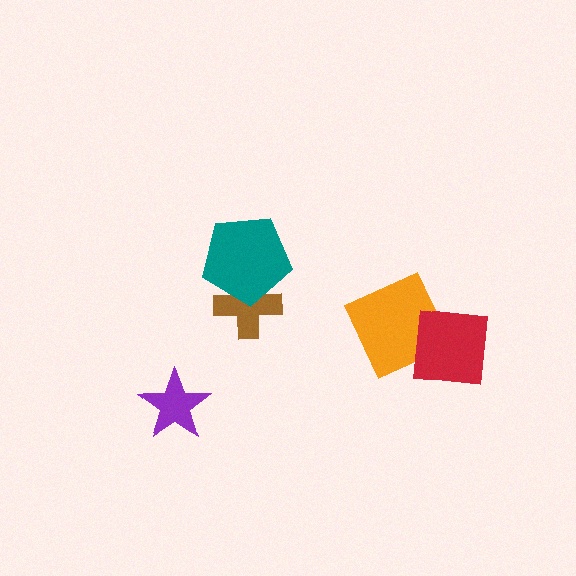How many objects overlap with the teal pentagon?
1 object overlaps with the teal pentagon.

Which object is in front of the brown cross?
The teal pentagon is in front of the brown cross.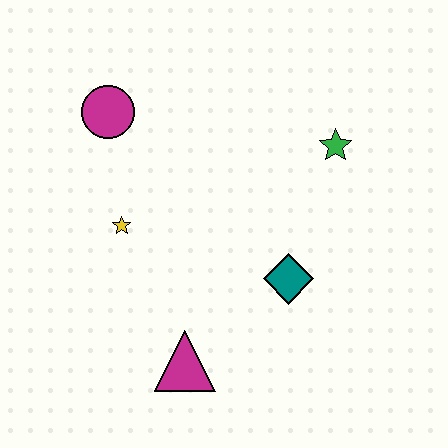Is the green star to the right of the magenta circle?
Yes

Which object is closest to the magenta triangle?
The teal diamond is closest to the magenta triangle.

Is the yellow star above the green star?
No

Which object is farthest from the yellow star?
The green star is farthest from the yellow star.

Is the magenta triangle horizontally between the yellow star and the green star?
Yes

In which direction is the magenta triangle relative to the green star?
The magenta triangle is below the green star.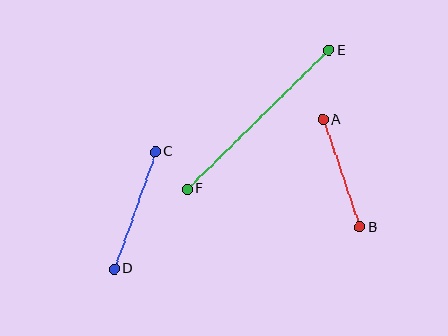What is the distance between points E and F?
The distance is approximately 199 pixels.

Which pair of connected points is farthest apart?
Points E and F are farthest apart.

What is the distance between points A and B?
The distance is approximately 113 pixels.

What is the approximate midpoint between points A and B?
The midpoint is at approximately (341, 173) pixels.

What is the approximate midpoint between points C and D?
The midpoint is at approximately (135, 210) pixels.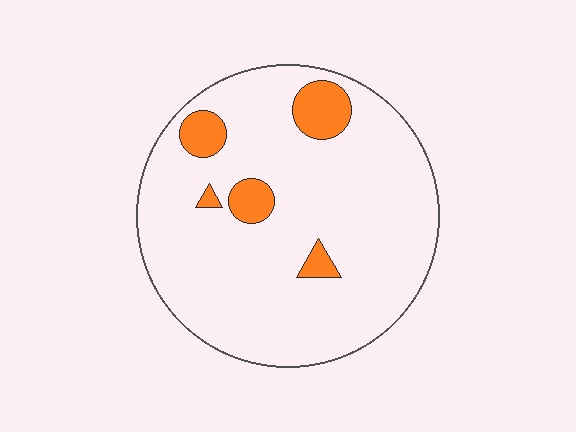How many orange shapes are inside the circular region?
5.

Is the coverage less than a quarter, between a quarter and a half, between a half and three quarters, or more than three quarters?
Less than a quarter.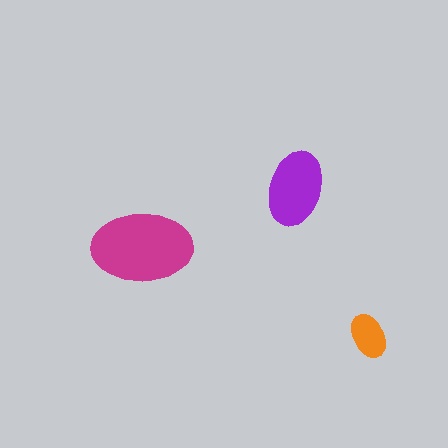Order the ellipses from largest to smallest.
the magenta one, the purple one, the orange one.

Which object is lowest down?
The orange ellipse is bottommost.